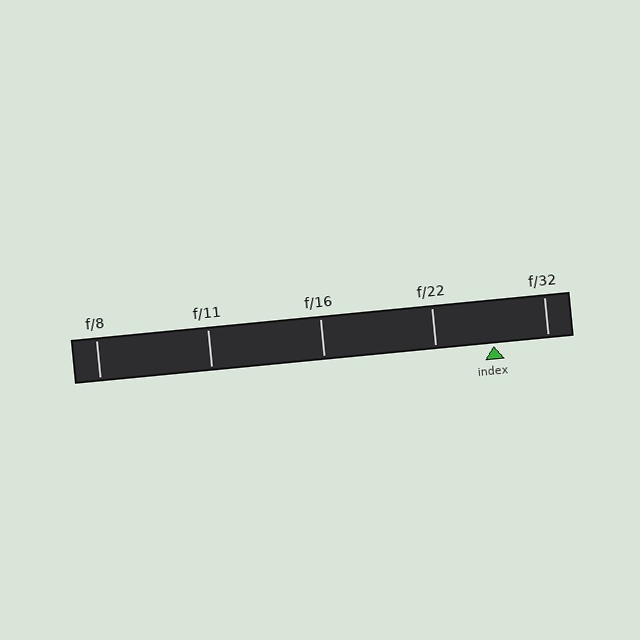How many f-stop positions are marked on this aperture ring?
There are 5 f-stop positions marked.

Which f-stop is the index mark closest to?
The index mark is closest to f/32.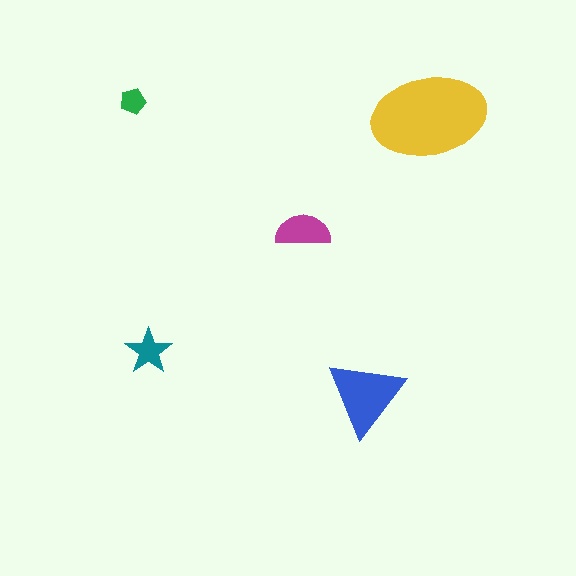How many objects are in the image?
There are 5 objects in the image.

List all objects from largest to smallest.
The yellow ellipse, the blue triangle, the magenta semicircle, the teal star, the green pentagon.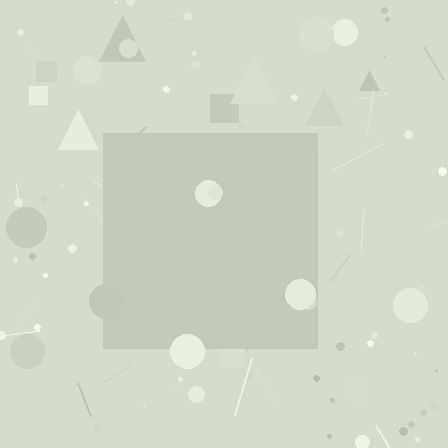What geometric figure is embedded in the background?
A square is embedded in the background.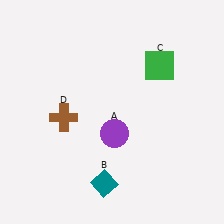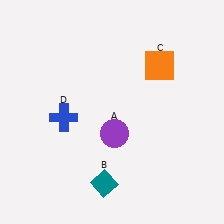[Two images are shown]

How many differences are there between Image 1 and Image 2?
There are 2 differences between the two images.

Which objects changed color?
C changed from green to orange. D changed from brown to blue.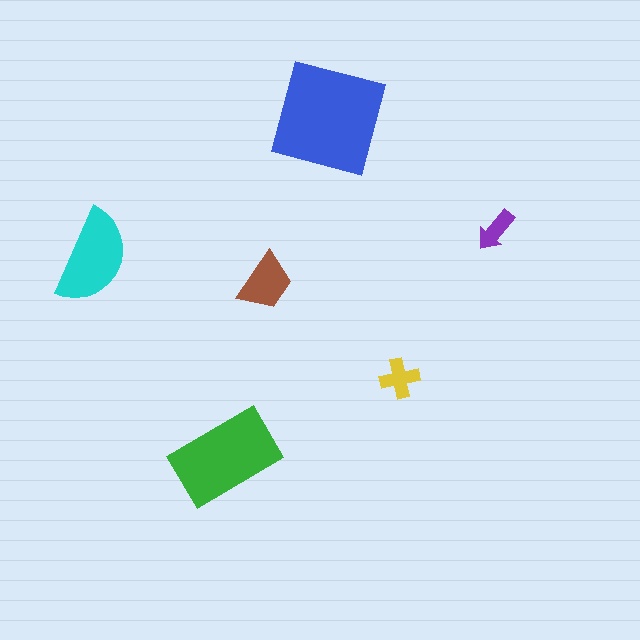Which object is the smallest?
The purple arrow.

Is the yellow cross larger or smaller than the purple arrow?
Larger.